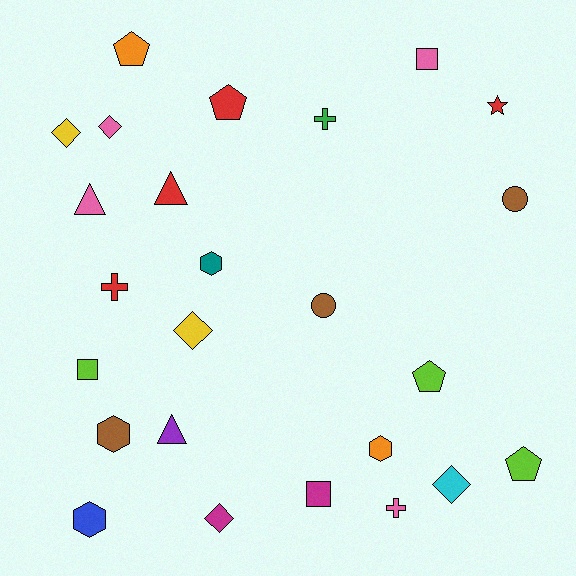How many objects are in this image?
There are 25 objects.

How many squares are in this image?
There are 3 squares.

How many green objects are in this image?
There is 1 green object.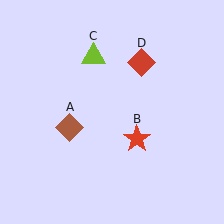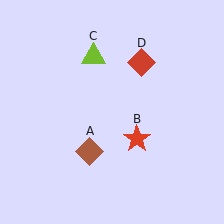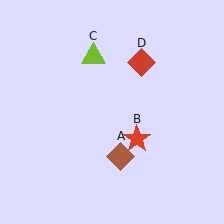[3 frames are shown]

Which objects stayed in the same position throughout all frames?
Red star (object B) and lime triangle (object C) and red diamond (object D) remained stationary.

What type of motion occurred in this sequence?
The brown diamond (object A) rotated counterclockwise around the center of the scene.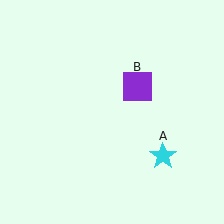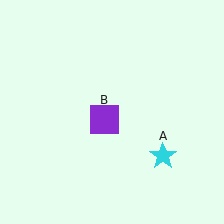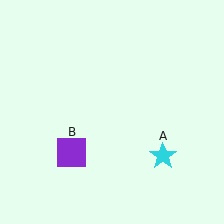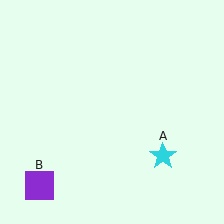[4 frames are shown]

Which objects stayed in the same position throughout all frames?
Cyan star (object A) remained stationary.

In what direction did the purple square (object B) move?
The purple square (object B) moved down and to the left.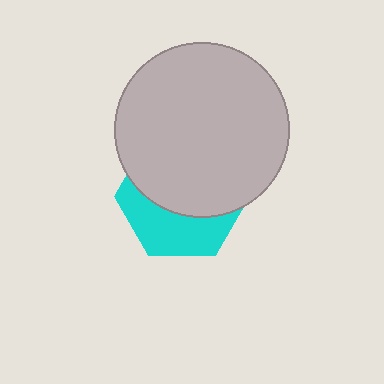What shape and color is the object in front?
The object in front is a light gray circle.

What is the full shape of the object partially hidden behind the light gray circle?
The partially hidden object is a cyan hexagon.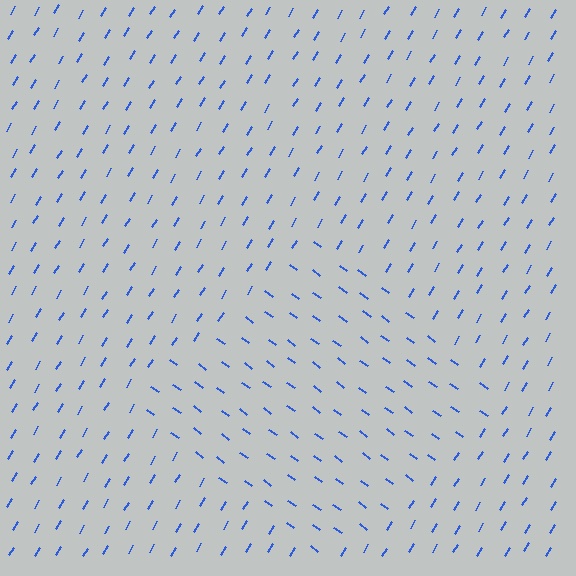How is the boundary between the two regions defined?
The boundary is defined purely by a change in line orientation (approximately 86 degrees difference). All lines are the same color and thickness.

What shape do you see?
I see a diamond.